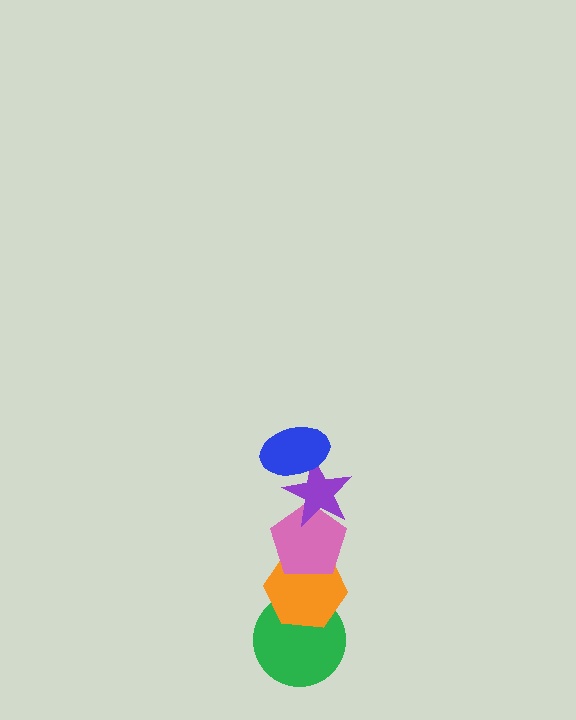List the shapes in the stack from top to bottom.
From top to bottom: the blue ellipse, the purple star, the pink pentagon, the orange hexagon, the green circle.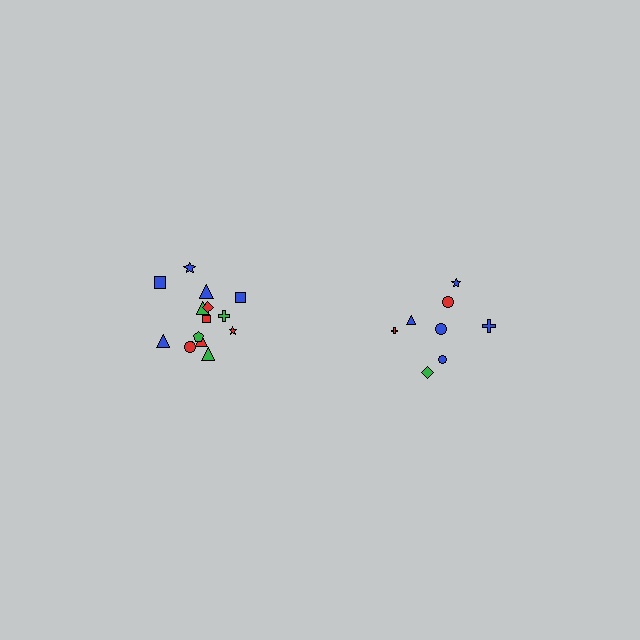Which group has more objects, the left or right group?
The left group.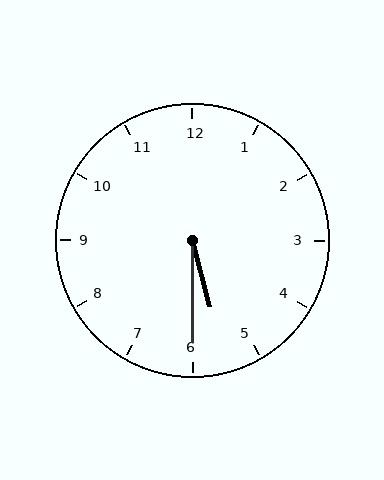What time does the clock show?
5:30.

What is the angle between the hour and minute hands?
Approximately 15 degrees.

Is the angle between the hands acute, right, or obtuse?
It is acute.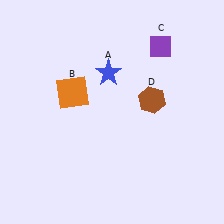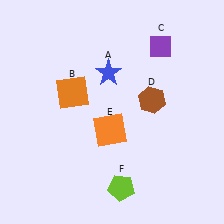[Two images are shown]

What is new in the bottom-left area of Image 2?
An orange square (E) was added in the bottom-left area of Image 2.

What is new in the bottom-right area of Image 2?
A lime pentagon (F) was added in the bottom-right area of Image 2.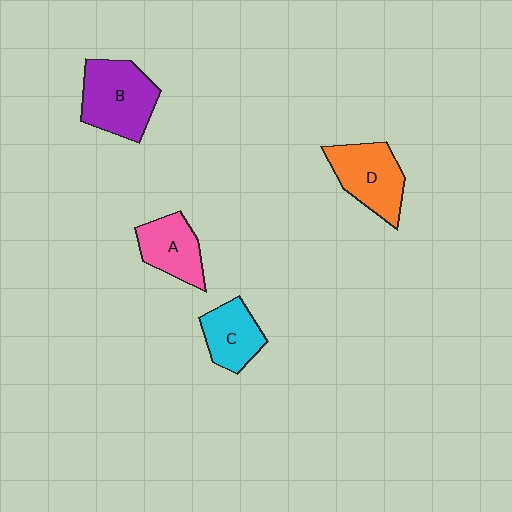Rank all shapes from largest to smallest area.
From largest to smallest: B (purple), D (orange), A (pink), C (cyan).